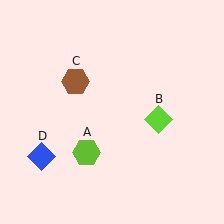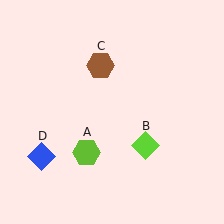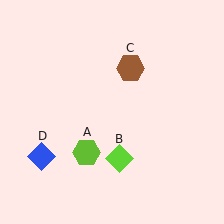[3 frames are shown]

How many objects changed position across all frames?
2 objects changed position: lime diamond (object B), brown hexagon (object C).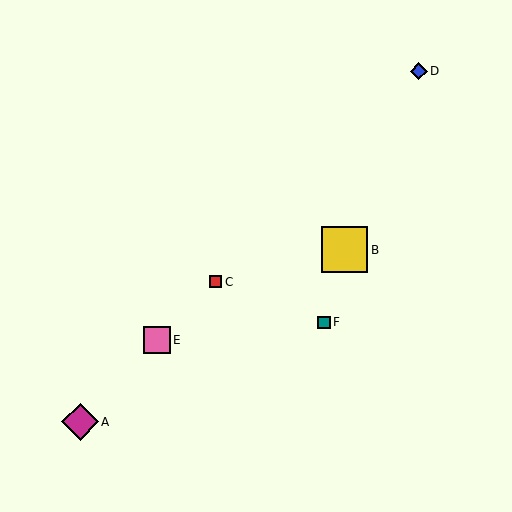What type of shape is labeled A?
Shape A is a magenta diamond.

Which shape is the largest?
The yellow square (labeled B) is the largest.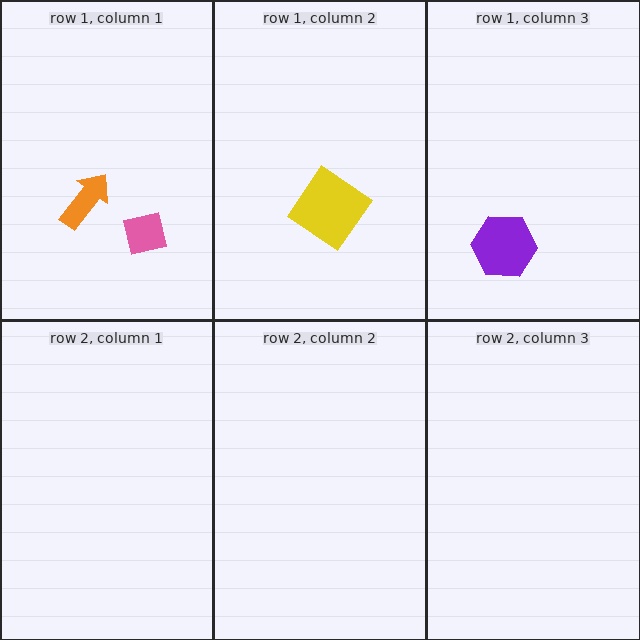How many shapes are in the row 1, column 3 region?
1.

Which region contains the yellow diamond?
The row 1, column 2 region.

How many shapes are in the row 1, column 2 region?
1.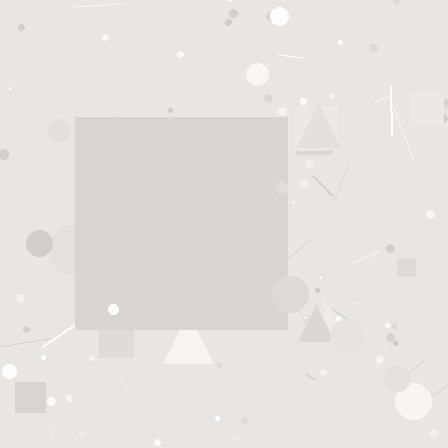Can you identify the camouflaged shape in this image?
The camouflaged shape is a square.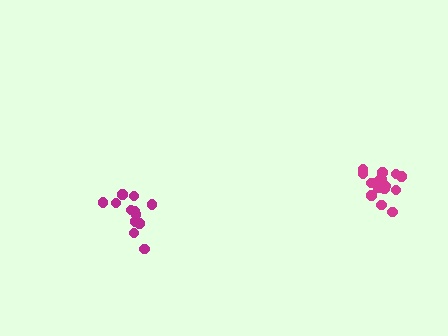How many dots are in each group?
Group 1: 12 dots, Group 2: 16 dots (28 total).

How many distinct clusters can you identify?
There are 2 distinct clusters.